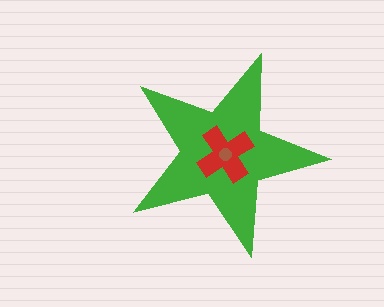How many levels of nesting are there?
3.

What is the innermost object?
The brown circle.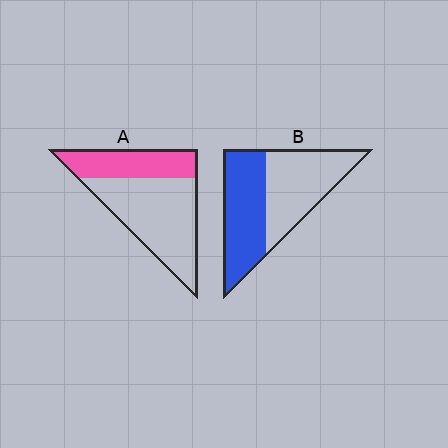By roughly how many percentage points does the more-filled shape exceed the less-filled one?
By roughly 15 percentage points (B over A).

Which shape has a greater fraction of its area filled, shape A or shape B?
Shape B.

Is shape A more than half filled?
No.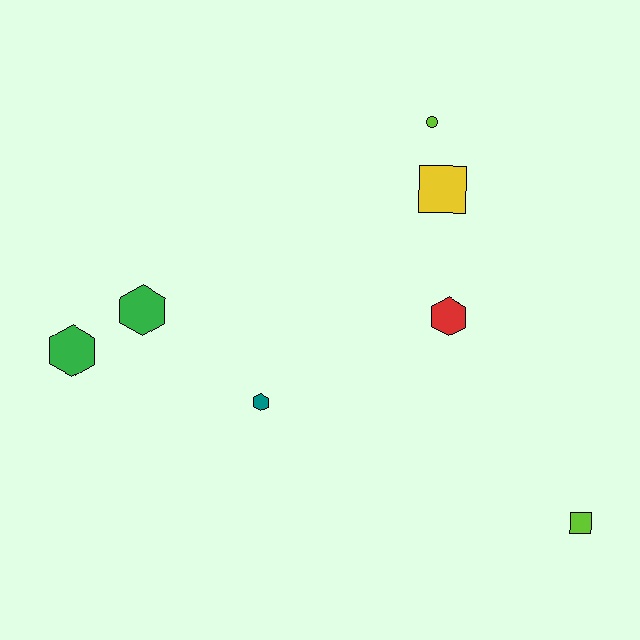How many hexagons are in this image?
There are 4 hexagons.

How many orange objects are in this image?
There are no orange objects.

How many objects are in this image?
There are 7 objects.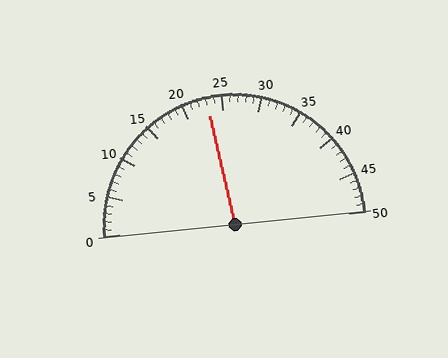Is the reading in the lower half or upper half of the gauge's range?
The reading is in the lower half of the range (0 to 50).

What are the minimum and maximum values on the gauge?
The gauge ranges from 0 to 50.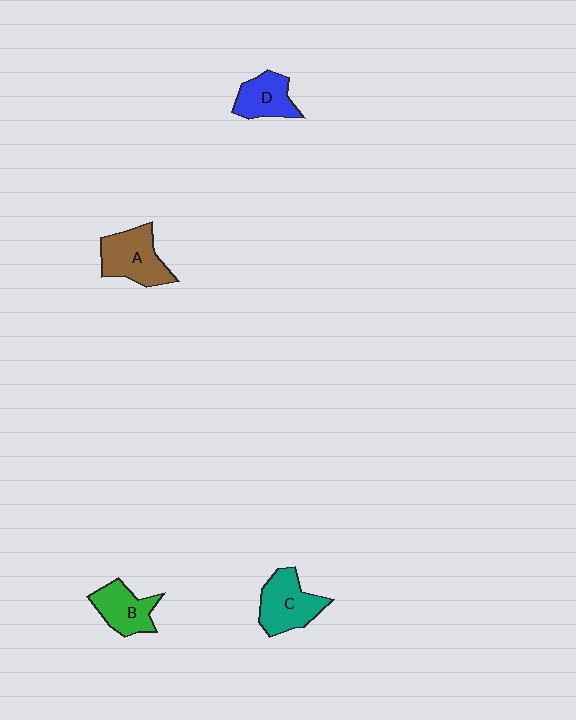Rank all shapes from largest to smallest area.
From largest to smallest: A (brown), C (teal), B (green), D (blue).